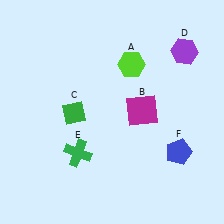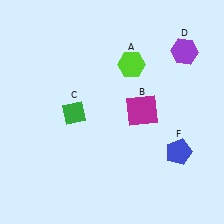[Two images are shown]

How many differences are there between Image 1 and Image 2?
There is 1 difference between the two images.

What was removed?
The green cross (E) was removed in Image 2.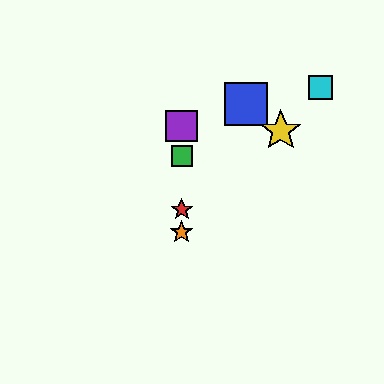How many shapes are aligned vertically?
4 shapes (the red star, the green square, the purple square, the orange star) are aligned vertically.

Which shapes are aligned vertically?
The red star, the green square, the purple square, the orange star are aligned vertically.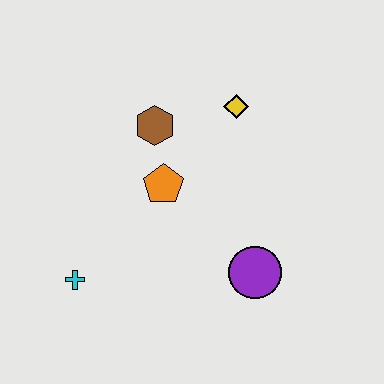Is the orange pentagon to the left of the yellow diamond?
Yes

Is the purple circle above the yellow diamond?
No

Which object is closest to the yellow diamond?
The brown hexagon is closest to the yellow diamond.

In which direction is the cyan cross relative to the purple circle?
The cyan cross is to the left of the purple circle.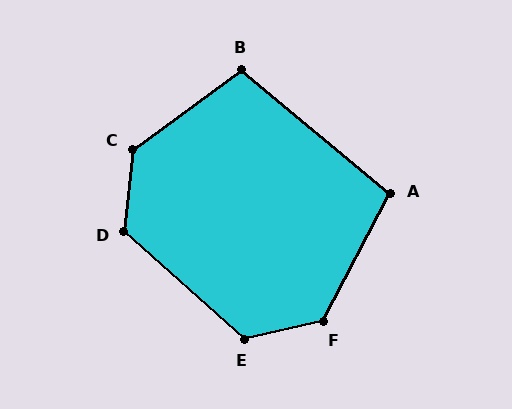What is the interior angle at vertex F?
Approximately 130 degrees (obtuse).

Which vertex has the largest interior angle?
C, at approximately 132 degrees.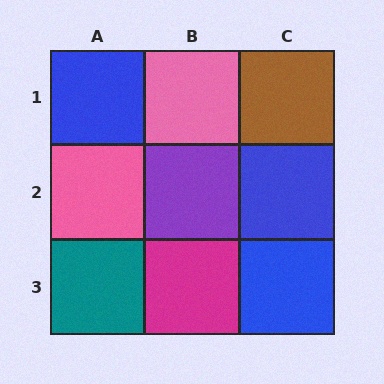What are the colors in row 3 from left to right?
Teal, magenta, blue.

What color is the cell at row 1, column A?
Blue.